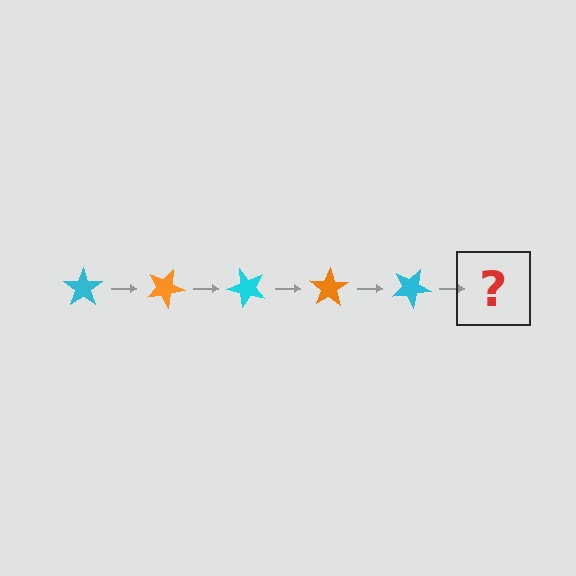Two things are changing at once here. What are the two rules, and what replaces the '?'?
The two rules are that it rotates 25 degrees each step and the color cycles through cyan and orange. The '?' should be an orange star, rotated 125 degrees from the start.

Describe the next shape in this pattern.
It should be an orange star, rotated 125 degrees from the start.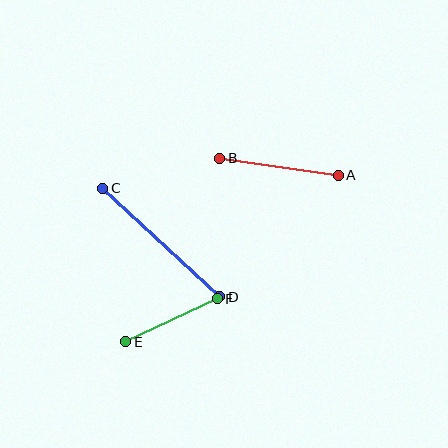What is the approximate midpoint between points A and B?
The midpoint is at approximately (279, 167) pixels.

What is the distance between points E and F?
The distance is approximately 101 pixels.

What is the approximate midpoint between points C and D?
The midpoint is at approximately (161, 243) pixels.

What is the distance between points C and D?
The distance is approximately 160 pixels.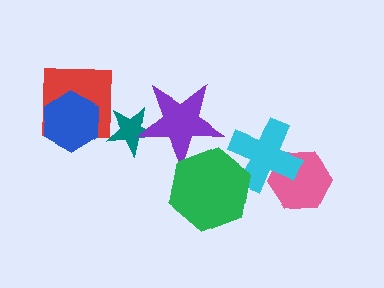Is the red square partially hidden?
Yes, it is partially covered by another shape.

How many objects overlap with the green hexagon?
2 objects overlap with the green hexagon.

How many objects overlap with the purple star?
2 objects overlap with the purple star.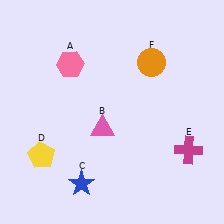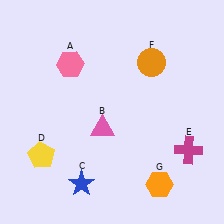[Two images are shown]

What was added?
An orange hexagon (G) was added in Image 2.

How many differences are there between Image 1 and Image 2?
There is 1 difference between the two images.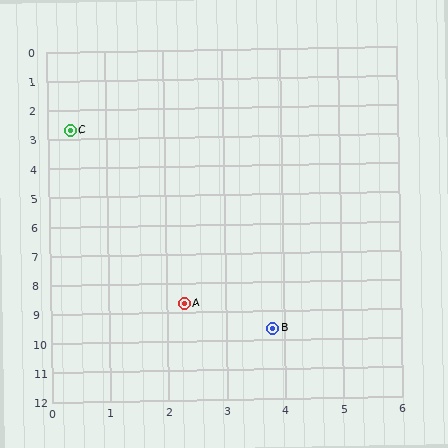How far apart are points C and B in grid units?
Points C and B are about 7.7 grid units apart.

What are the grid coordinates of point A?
Point A is at approximately (2.3, 8.7).